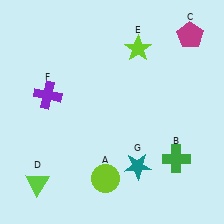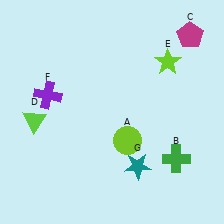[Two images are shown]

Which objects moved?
The objects that moved are: the lime circle (A), the lime triangle (D), the lime star (E).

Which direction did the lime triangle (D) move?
The lime triangle (D) moved up.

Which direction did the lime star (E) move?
The lime star (E) moved right.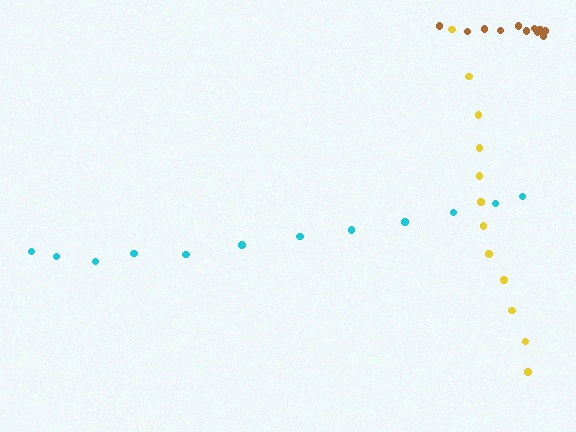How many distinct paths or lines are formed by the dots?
There are 3 distinct paths.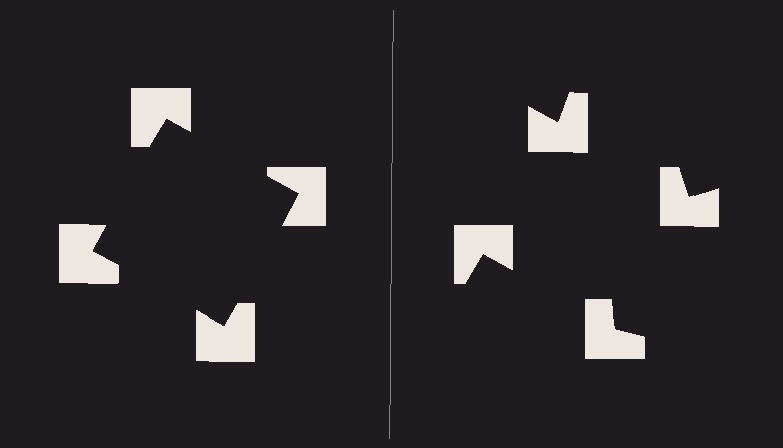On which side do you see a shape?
An illusory square appears on the left side. On the right side the wedge cuts are rotated, so no coherent shape forms.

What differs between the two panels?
The notched squares are positioned identically on both sides; only the wedge orientations differ. On the left they align to a square; on the right they are misaligned.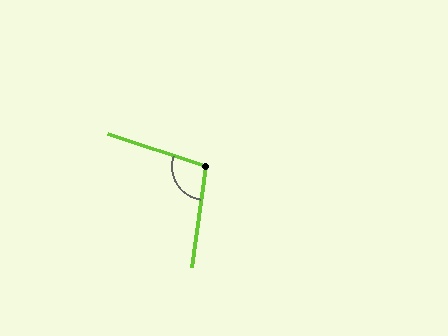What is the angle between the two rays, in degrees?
Approximately 100 degrees.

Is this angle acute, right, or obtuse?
It is obtuse.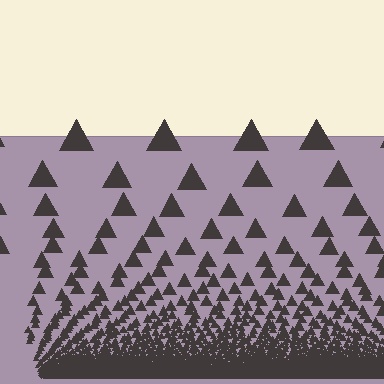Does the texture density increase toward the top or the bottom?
Density increases toward the bottom.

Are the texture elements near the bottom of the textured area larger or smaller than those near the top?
Smaller. The gradient is inverted — elements near the bottom are smaller and denser.